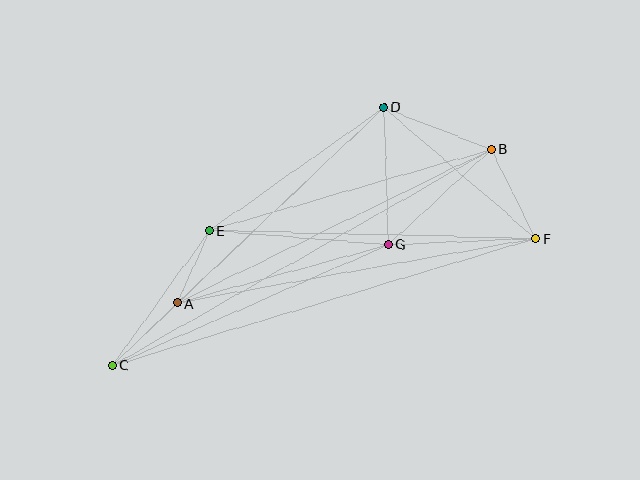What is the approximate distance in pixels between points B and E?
The distance between B and E is approximately 293 pixels.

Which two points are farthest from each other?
Points C and F are farthest from each other.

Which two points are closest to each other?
Points A and E are closest to each other.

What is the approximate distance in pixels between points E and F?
The distance between E and F is approximately 326 pixels.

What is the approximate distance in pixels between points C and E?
The distance between C and E is approximately 166 pixels.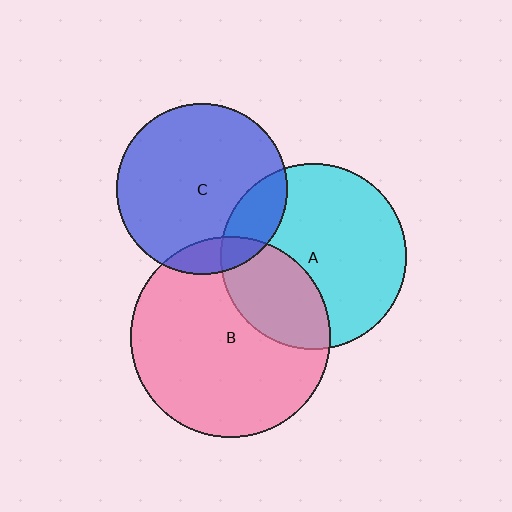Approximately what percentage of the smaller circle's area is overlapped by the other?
Approximately 20%.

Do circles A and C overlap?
Yes.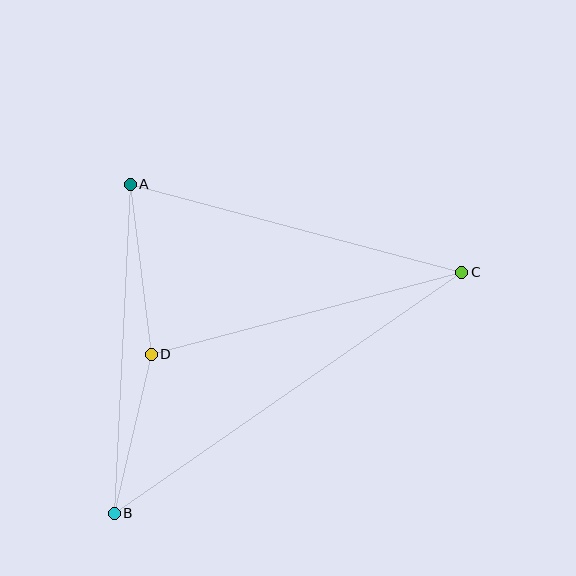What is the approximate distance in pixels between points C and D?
The distance between C and D is approximately 321 pixels.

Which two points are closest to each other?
Points B and D are closest to each other.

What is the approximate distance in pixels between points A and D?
The distance between A and D is approximately 171 pixels.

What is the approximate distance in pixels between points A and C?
The distance between A and C is approximately 343 pixels.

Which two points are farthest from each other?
Points B and C are farthest from each other.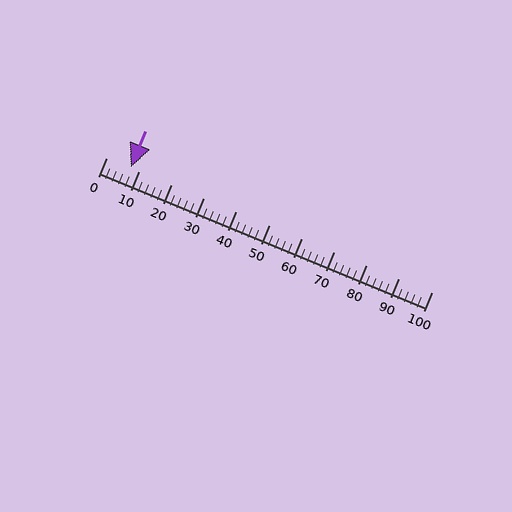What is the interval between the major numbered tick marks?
The major tick marks are spaced 10 units apart.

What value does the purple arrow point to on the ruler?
The purple arrow points to approximately 7.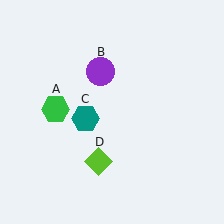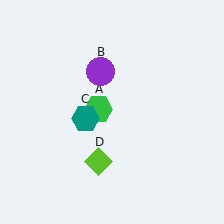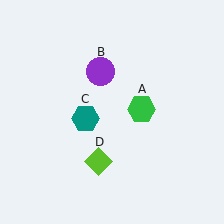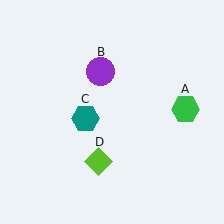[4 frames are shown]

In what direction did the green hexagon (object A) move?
The green hexagon (object A) moved right.